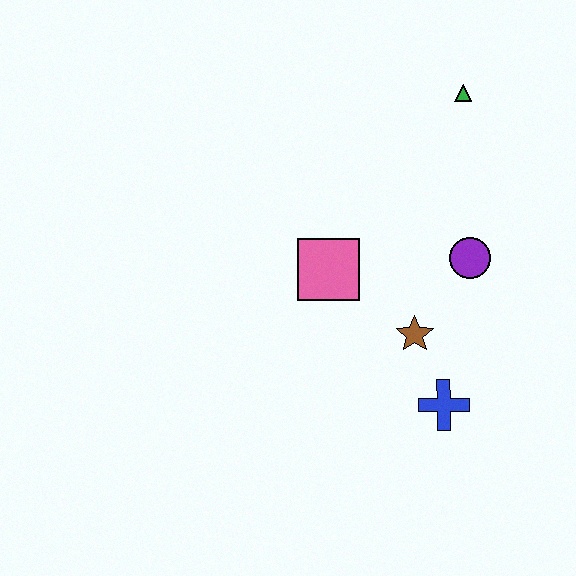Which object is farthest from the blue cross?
The green triangle is farthest from the blue cross.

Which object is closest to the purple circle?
The brown star is closest to the purple circle.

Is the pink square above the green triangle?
No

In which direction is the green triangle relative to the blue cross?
The green triangle is above the blue cross.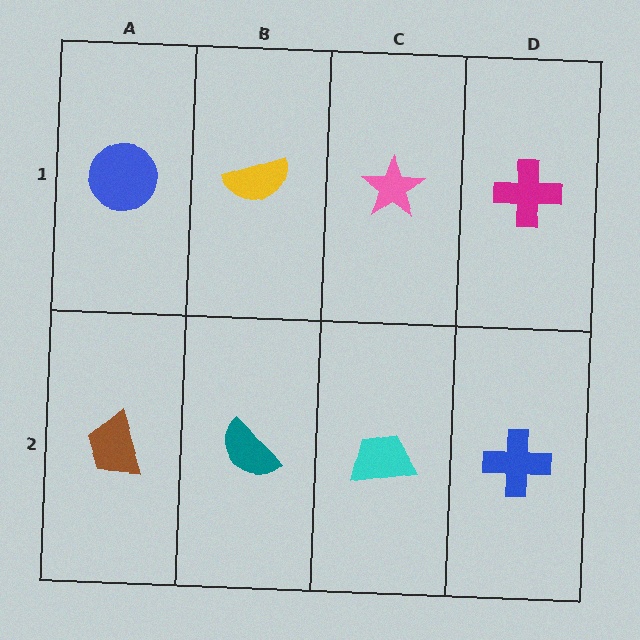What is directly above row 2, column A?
A blue circle.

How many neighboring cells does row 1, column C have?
3.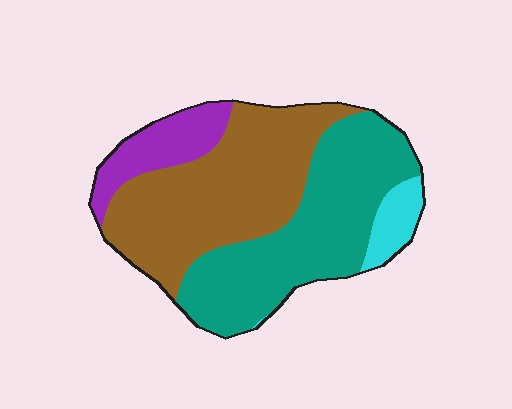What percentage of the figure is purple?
Purple covers around 10% of the figure.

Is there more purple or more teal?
Teal.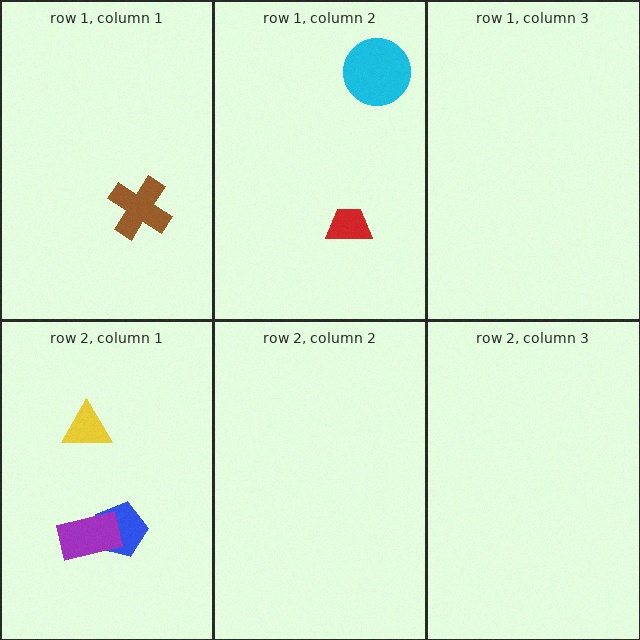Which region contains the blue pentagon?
The row 2, column 1 region.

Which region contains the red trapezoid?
The row 1, column 2 region.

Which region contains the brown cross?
The row 1, column 1 region.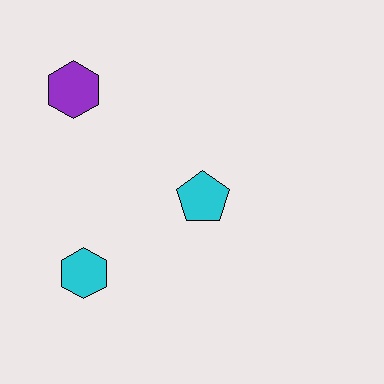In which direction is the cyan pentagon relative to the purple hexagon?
The cyan pentagon is to the right of the purple hexagon.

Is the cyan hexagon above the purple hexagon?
No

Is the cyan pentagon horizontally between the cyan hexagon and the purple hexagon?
No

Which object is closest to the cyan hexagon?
The cyan pentagon is closest to the cyan hexagon.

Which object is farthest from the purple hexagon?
The cyan hexagon is farthest from the purple hexagon.